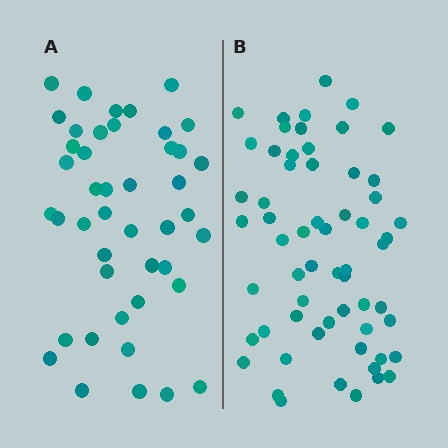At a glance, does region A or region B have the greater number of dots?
Region B (the right region) has more dots.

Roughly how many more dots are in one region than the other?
Region B has approximately 15 more dots than region A.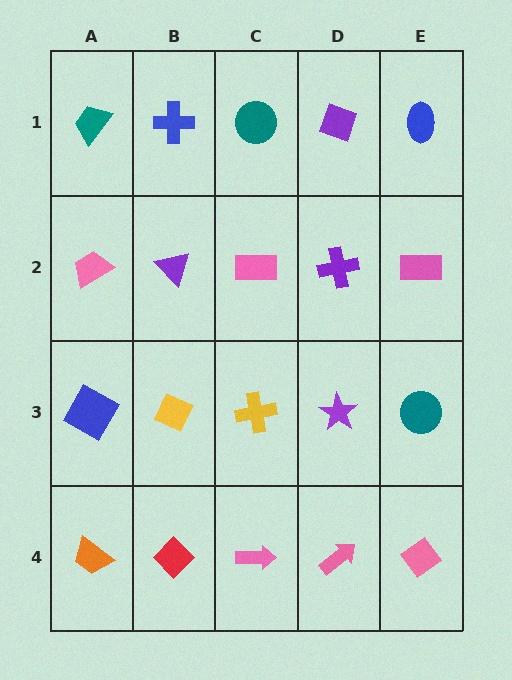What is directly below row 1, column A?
A pink trapezoid.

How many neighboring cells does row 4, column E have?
2.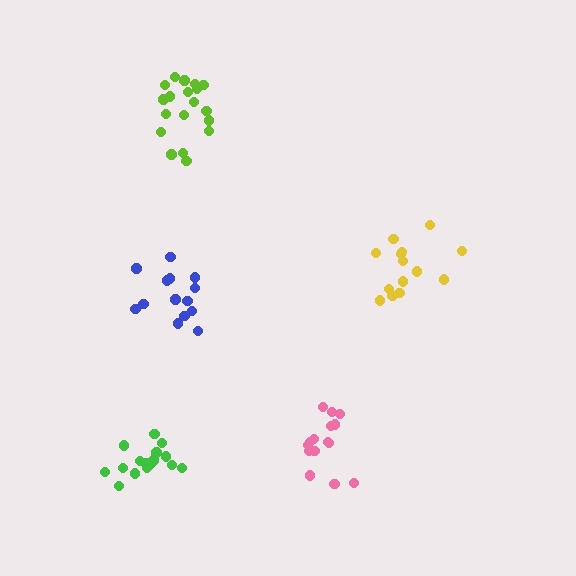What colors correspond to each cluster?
The clusters are colored: yellow, lime, pink, green, blue.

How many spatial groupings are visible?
There are 5 spatial groupings.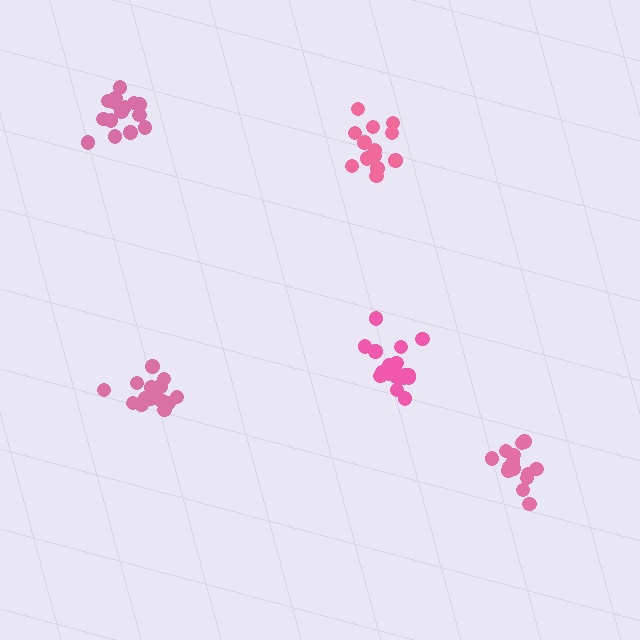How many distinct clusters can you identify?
There are 5 distinct clusters.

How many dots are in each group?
Group 1: 17 dots, Group 2: 14 dots, Group 3: 14 dots, Group 4: 19 dots, Group 5: 15 dots (79 total).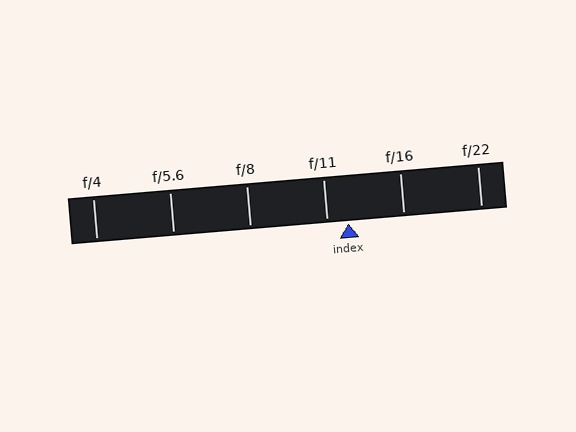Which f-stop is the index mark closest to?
The index mark is closest to f/11.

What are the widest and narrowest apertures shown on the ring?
The widest aperture shown is f/4 and the narrowest is f/22.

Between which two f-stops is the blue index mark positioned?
The index mark is between f/11 and f/16.